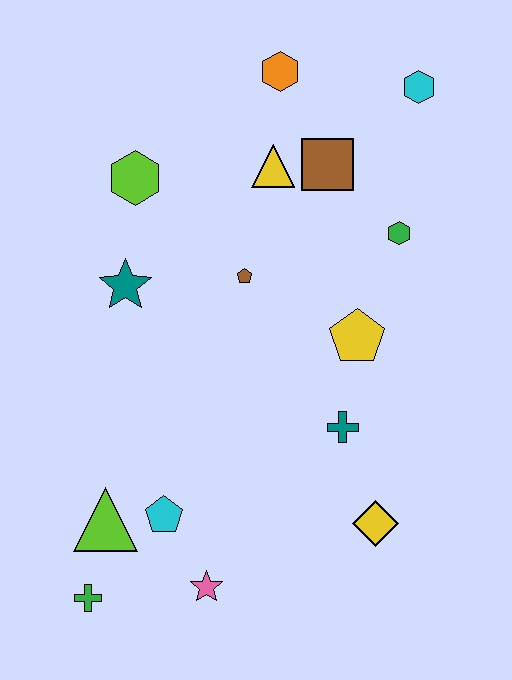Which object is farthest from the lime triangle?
The cyan hexagon is farthest from the lime triangle.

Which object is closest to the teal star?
The lime hexagon is closest to the teal star.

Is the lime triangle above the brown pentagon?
No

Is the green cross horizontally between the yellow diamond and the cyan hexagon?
No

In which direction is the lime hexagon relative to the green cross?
The lime hexagon is above the green cross.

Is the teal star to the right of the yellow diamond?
No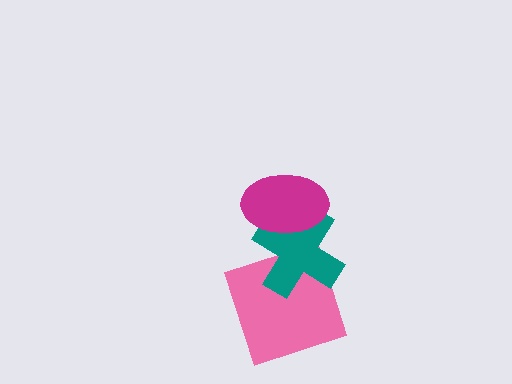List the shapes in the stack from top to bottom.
From top to bottom: the magenta ellipse, the teal cross, the pink square.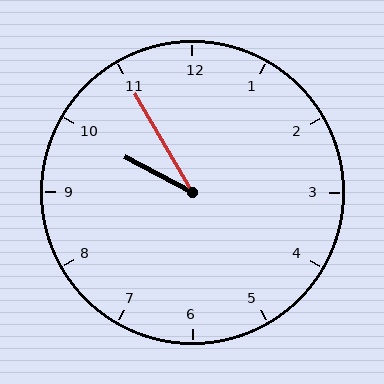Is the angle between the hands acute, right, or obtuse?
It is acute.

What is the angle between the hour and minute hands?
Approximately 32 degrees.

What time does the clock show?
9:55.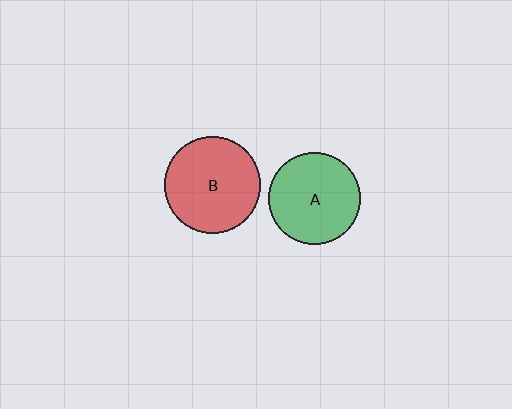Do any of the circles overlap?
No, none of the circles overlap.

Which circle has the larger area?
Circle B (red).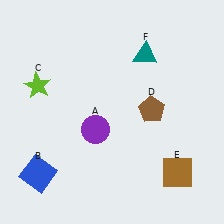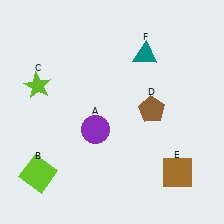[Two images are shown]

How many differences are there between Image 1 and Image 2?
There is 1 difference between the two images.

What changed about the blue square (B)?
In Image 1, B is blue. In Image 2, it changed to lime.